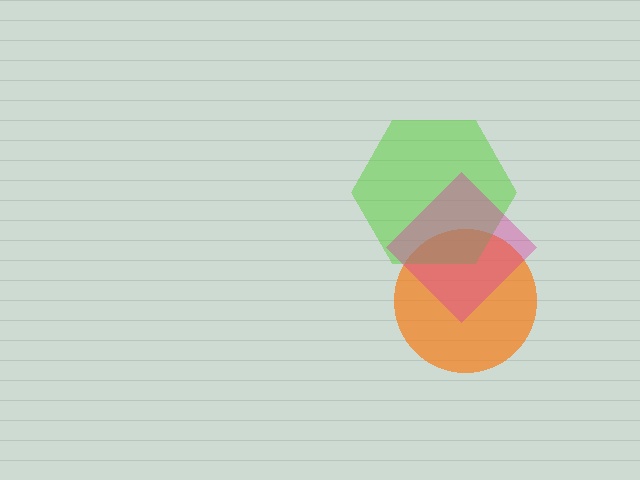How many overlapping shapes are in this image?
There are 3 overlapping shapes in the image.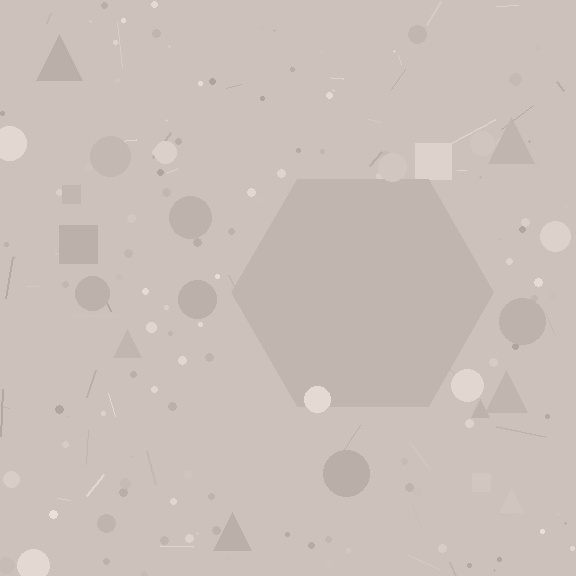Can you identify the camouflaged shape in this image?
The camouflaged shape is a hexagon.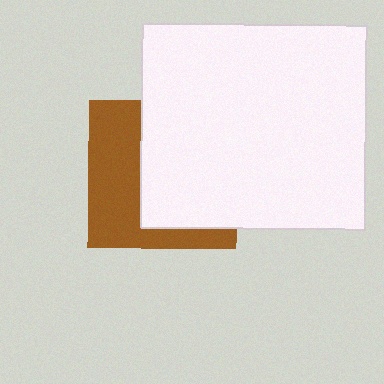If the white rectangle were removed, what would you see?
You would see the complete brown square.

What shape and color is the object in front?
The object in front is a white rectangle.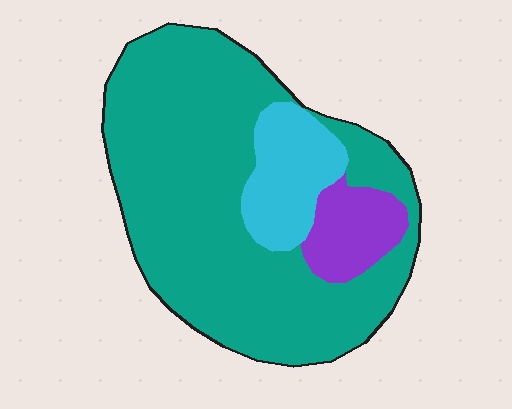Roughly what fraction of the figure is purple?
Purple takes up about one tenth (1/10) of the figure.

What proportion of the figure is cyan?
Cyan covers about 15% of the figure.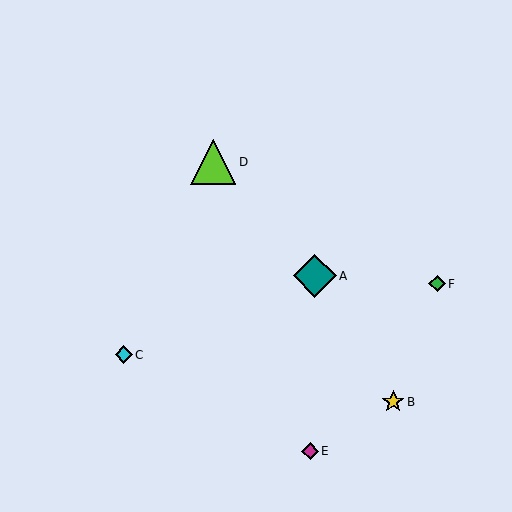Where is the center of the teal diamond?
The center of the teal diamond is at (315, 276).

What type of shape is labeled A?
Shape A is a teal diamond.